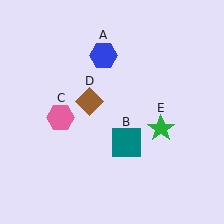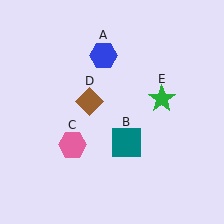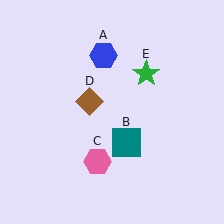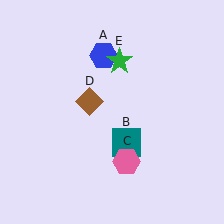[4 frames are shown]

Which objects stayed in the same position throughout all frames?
Blue hexagon (object A) and teal square (object B) and brown diamond (object D) remained stationary.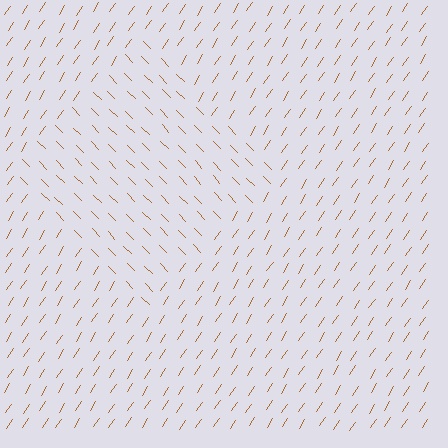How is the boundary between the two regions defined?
The boundary is defined purely by a change in line orientation (approximately 78 degrees difference). All lines are the same color and thickness.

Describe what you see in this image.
The image is filled with small brown line segments. A diamond region in the image has lines oriented differently from the surrounding lines, creating a visible texture boundary.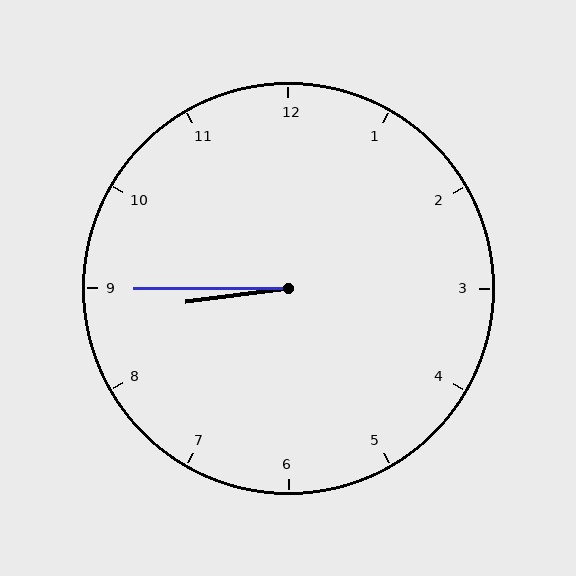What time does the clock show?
8:45.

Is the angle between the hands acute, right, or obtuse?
It is acute.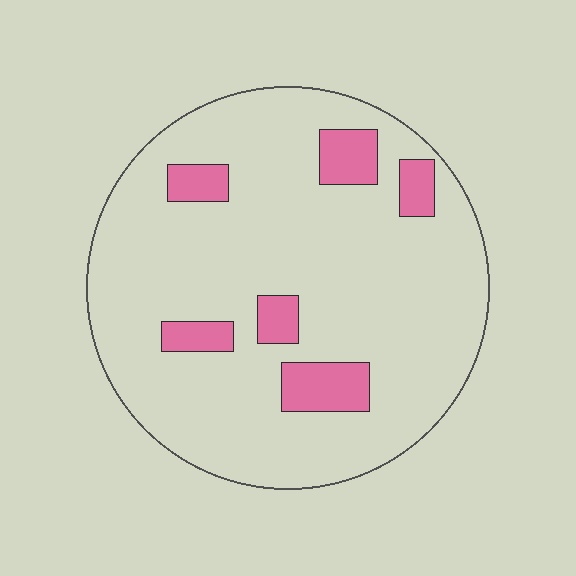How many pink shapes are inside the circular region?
6.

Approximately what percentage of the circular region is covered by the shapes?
Approximately 15%.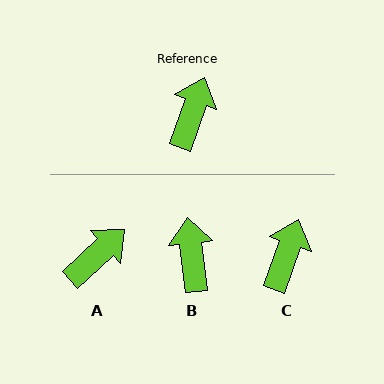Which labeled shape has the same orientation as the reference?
C.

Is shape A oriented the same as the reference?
No, it is off by about 28 degrees.